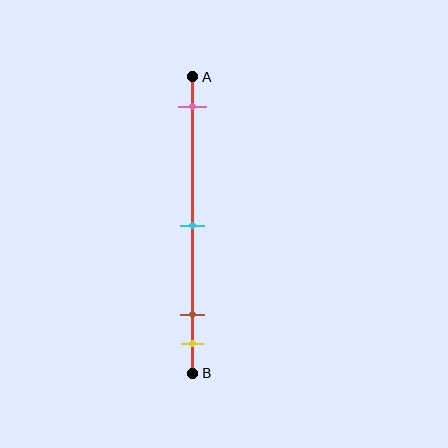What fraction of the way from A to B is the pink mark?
The pink mark is approximately 10% (0.1) of the way from A to B.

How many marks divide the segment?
There are 4 marks dividing the segment.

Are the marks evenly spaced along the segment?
No, the marks are not evenly spaced.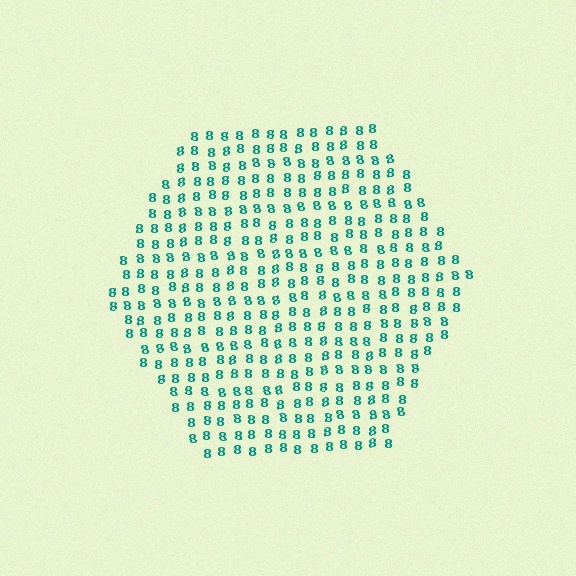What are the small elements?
The small elements are digit 8's.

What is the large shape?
The large shape is a hexagon.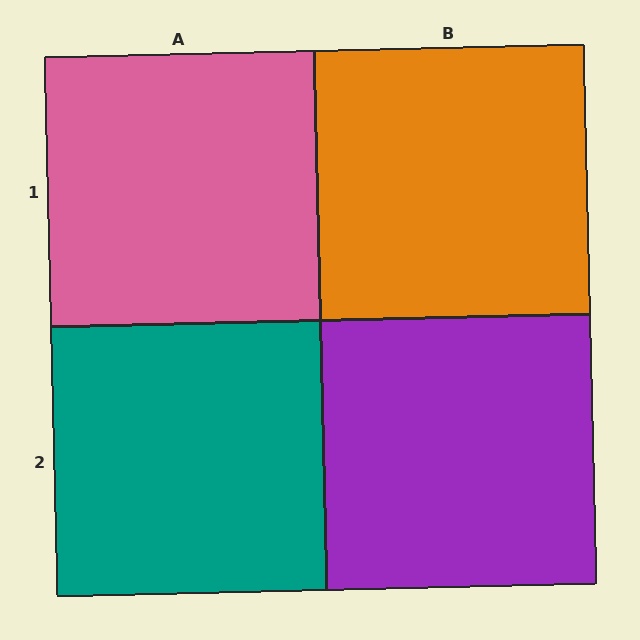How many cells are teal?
1 cell is teal.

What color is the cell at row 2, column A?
Teal.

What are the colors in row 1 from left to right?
Pink, orange.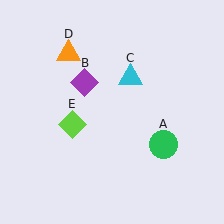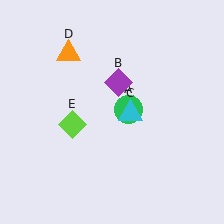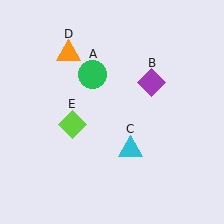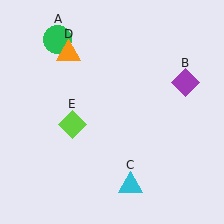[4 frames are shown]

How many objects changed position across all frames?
3 objects changed position: green circle (object A), purple diamond (object B), cyan triangle (object C).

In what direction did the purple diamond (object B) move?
The purple diamond (object B) moved right.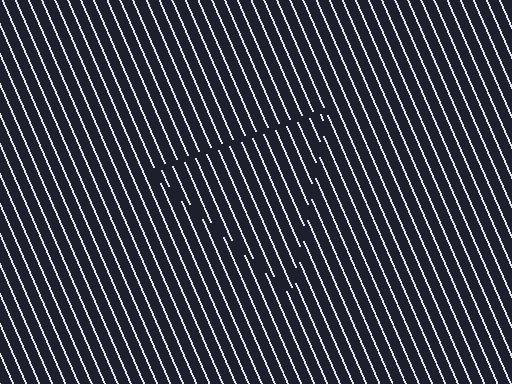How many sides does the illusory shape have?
3 sides — the line-ends trace a triangle.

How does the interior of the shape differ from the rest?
The interior of the shape contains the same grating, shifted by half a period — the contour is defined by the phase discontinuity where line-ends from the inner and outer gratings abut.